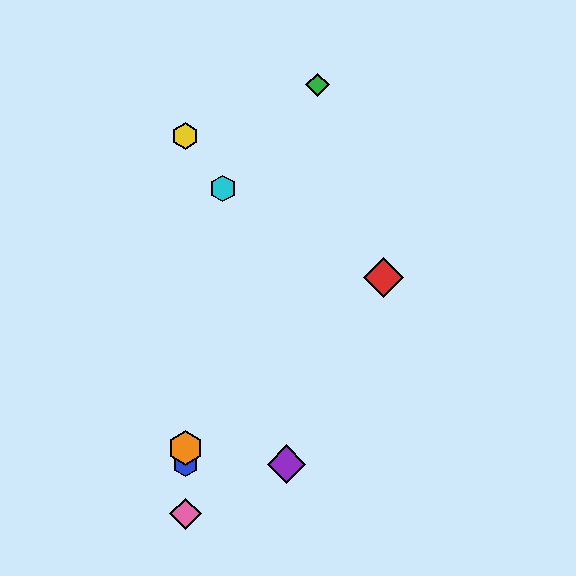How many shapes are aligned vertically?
4 shapes (the blue hexagon, the yellow hexagon, the orange hexagon, the pink diamond) are aligned vertically.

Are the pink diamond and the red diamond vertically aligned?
No, the pink diamond is at x≈185 and the red diamond is at x≈384.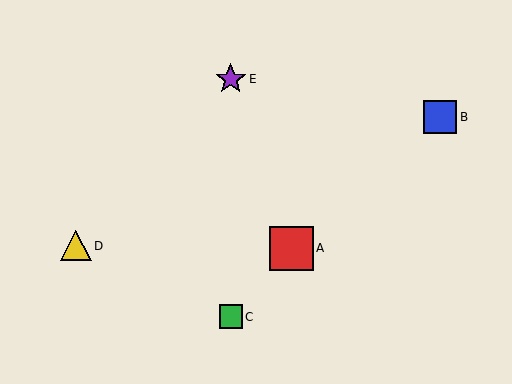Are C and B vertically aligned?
No, C is at x≈231 and B is at x≈440.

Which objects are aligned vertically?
Objects C, E are aligned vertically.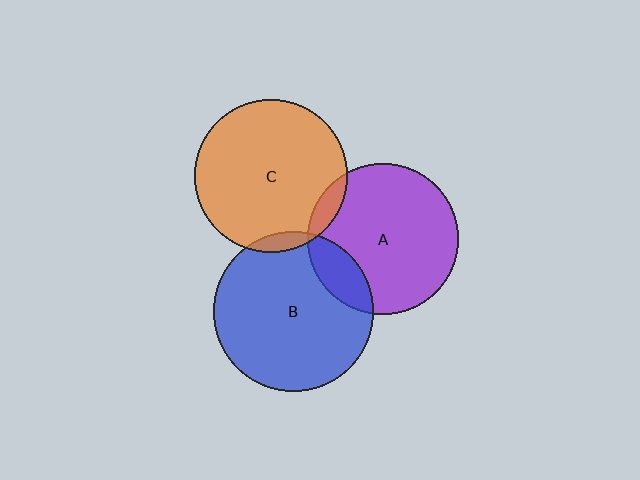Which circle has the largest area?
Circle B (blue).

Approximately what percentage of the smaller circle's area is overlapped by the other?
Approximately 10%.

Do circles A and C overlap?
Yes.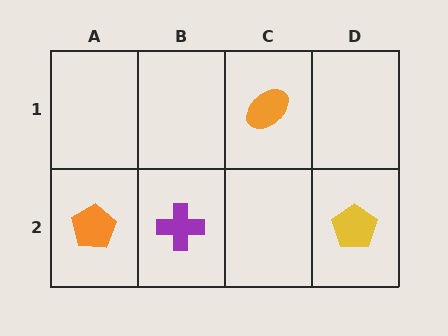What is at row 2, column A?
An orange pentagon.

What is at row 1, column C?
An orange ellipse.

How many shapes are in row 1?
1 shape.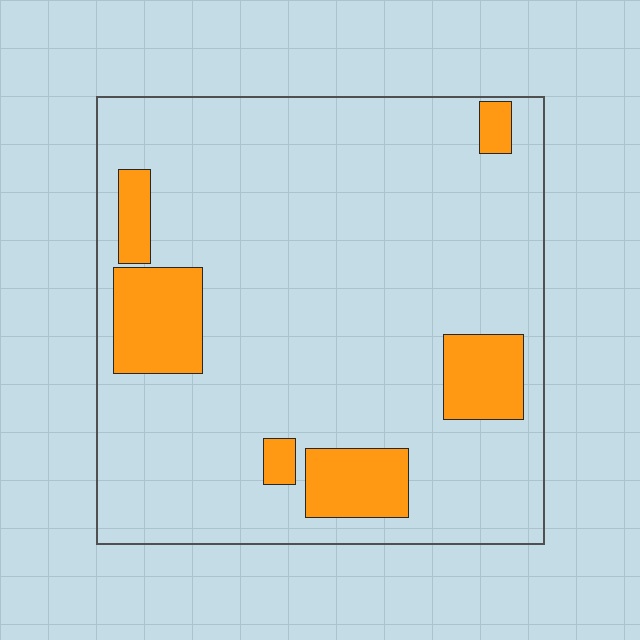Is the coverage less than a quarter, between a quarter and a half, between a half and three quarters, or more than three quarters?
Less than a quarter.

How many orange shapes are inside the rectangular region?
6.